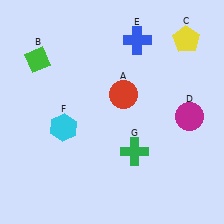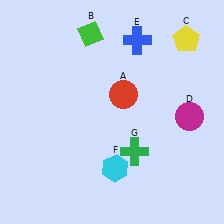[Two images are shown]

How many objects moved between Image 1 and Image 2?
2 objects moved between the two images.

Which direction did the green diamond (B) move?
The green diamond (B) moved right.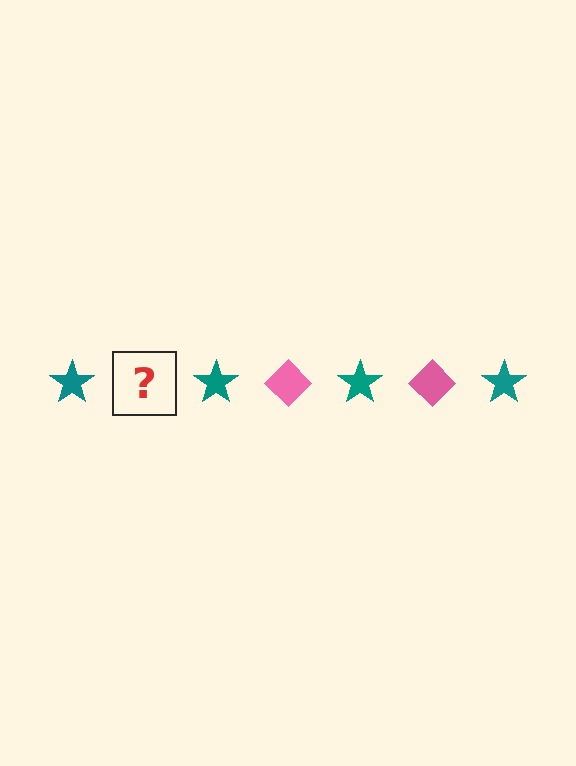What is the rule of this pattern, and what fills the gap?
The rule is that the pattern alternates between teal star and pink diamond. The gap should be filled with a pink diamond.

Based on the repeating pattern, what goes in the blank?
The blank should be a pink diamond.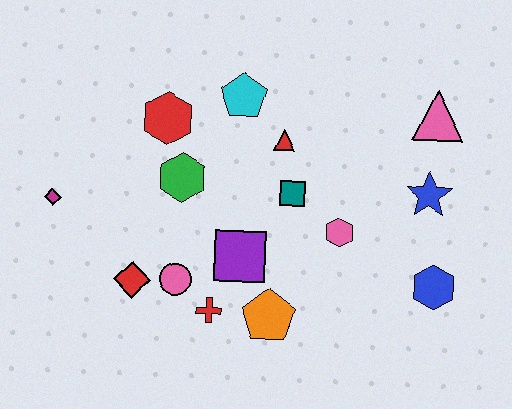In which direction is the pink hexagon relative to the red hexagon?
The pink hexagon is to the right of the red hexagon.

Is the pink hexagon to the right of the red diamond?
Yes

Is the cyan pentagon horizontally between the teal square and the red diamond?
Yes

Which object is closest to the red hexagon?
The green hexagon is closest to the red hexagon.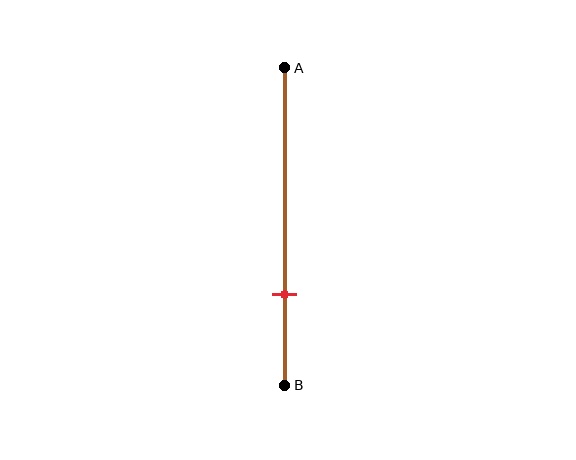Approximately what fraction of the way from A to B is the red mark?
The red mark is approximately 70% of the way from A to B.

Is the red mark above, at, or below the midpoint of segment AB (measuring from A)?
The red mark is below the midpoint of segment AB.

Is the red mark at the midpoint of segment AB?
No, the mark is at about 70% from A, not at the 50% midpoint.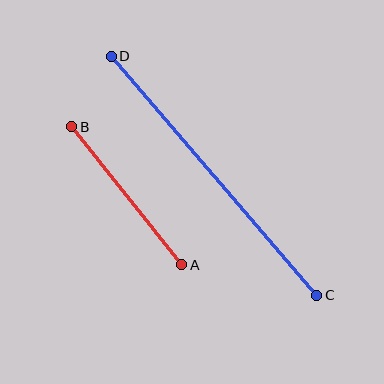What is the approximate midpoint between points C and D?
The midpoint is at approximately (214, 176) pixels.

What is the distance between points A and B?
The distance is approximately 176 pixels.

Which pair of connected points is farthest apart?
Points C and D are farthest apart.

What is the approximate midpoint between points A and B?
The midpoint is at approximately (127, 196) pixels.